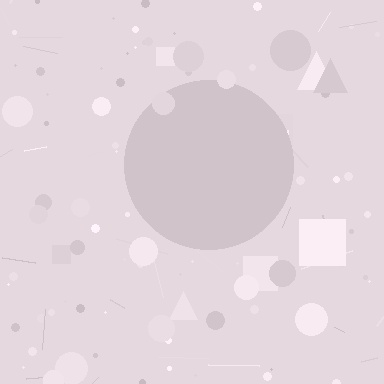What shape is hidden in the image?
A circle is hidden in the image.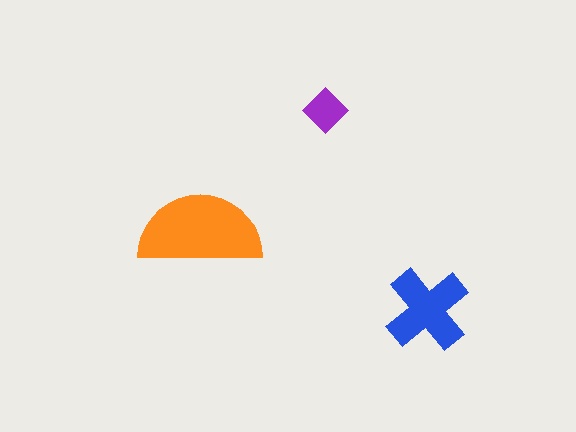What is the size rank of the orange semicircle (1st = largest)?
1st.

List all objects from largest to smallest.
The orange semicircle, the blue cross, the purple diamond.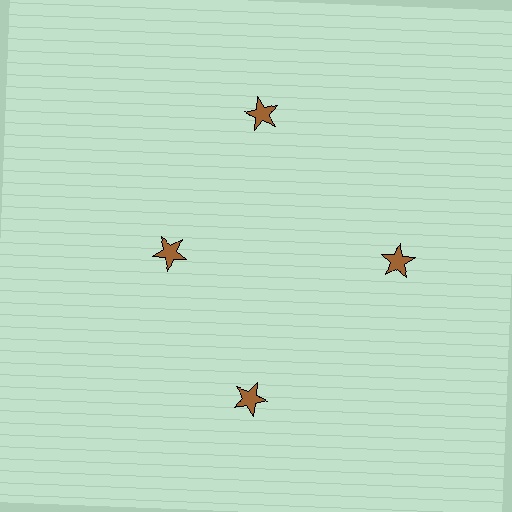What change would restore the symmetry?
The symmetry would be restored by moving it outward, back onto the ring so that all 4 stars sit at equal angles and equal distance from the center.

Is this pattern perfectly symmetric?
No. The 4 brown stars are arranged in a ring, but one element near the 9 o'clock position is pulled inward toward the center, breaking the 4-fold rotational symmetry.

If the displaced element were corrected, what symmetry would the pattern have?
It would have 4-fold rotational symmetry — the pattern would map onto itself every 90 degrees.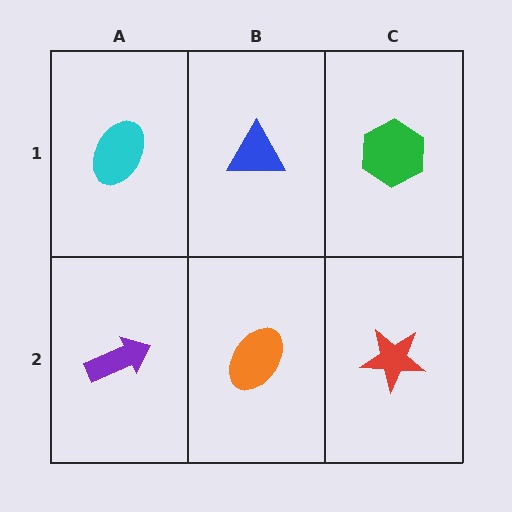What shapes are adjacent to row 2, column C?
A green hexagon (row 1, column C), an orange ellipse (row 2, column B).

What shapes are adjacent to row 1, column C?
A red star (row 2, column C), a blue triangle (row 1, column B).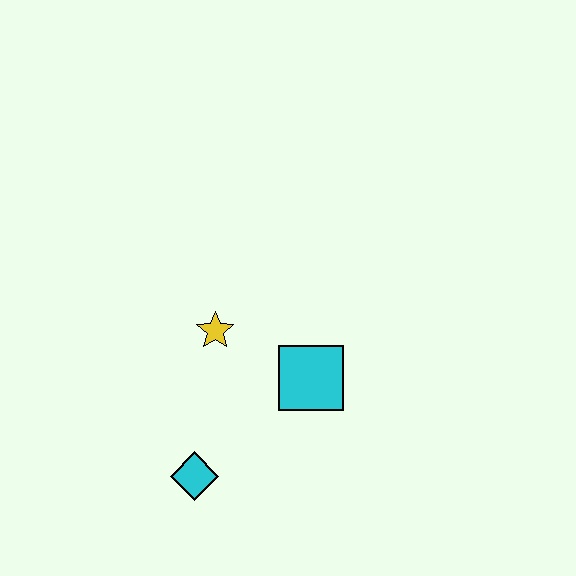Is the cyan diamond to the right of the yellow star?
No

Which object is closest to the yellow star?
The cyan square is closest to the yellow star.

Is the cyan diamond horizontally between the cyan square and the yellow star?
No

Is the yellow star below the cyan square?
No